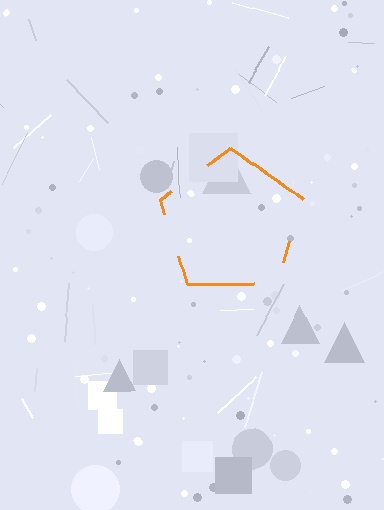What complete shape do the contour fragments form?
The contour fragments form a pentagon.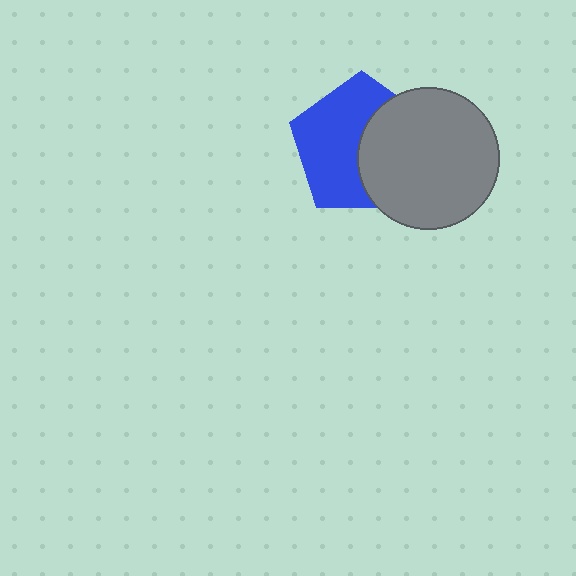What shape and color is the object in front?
The object in front is a gray circle.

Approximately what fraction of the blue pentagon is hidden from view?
Roughly 44% of the blue pentagon is hidden behind the gray circle.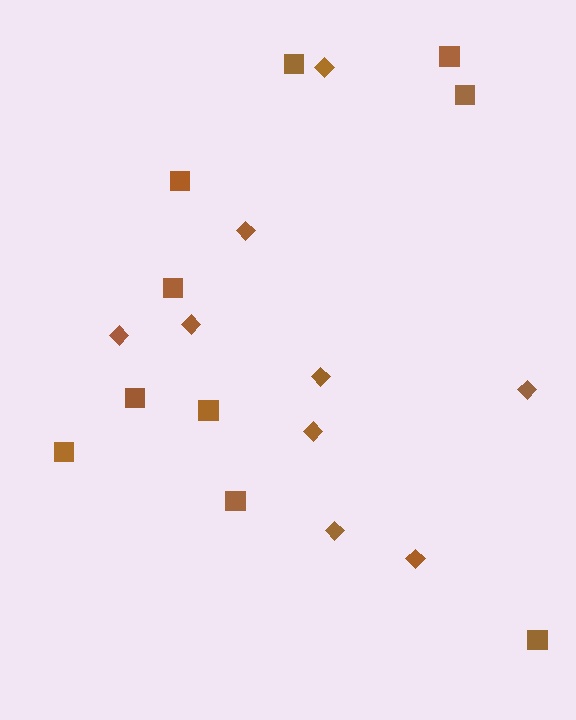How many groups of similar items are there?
There are 2 groups: one group of squares (10) and one group of diamonds (9).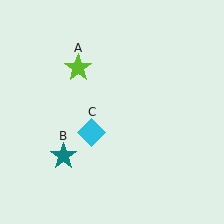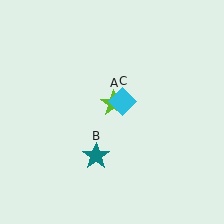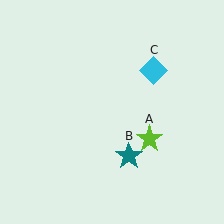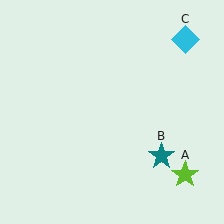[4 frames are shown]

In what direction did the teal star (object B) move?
The teal star (object B) moved right.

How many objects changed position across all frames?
3 objects changed position: lime star (object A), teal star (object B), cyan diamond (object C).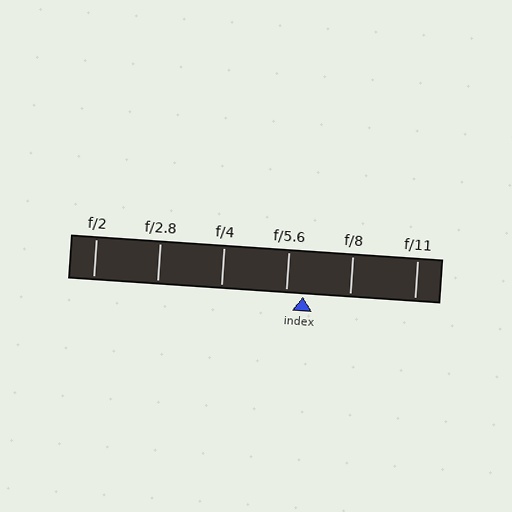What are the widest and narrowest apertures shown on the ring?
The widest aperture shown is f/2 and the narrowest is f/11.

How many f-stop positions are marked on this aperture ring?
There are 6 f-stop positions marked.